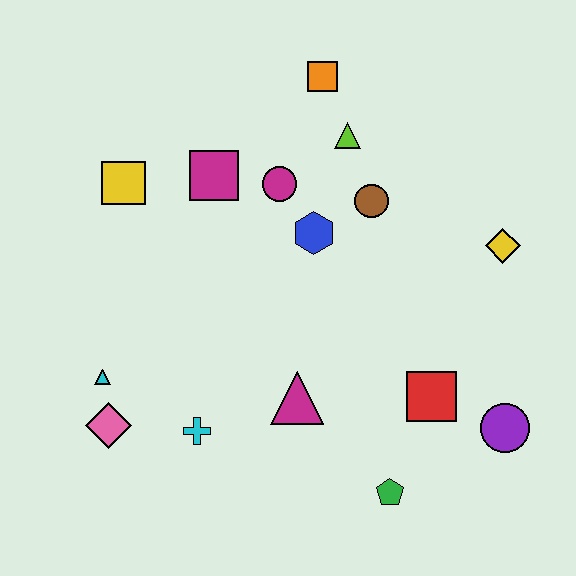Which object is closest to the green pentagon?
The red square is closest to the green pentagon.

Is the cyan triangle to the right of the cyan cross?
No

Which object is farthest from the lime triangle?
The pink diamond is farthest from the lime triangle.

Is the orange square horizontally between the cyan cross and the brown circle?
Yes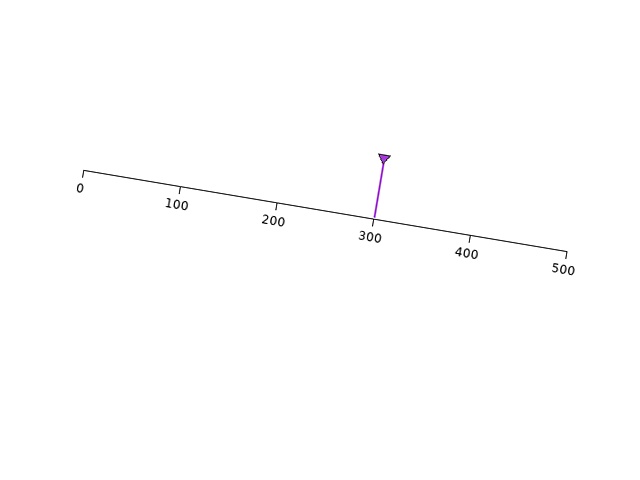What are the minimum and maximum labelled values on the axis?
The axis runs from 0 to 500.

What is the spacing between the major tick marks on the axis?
The major ticks are spaced 100 apart.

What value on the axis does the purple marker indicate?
The marker indicates approximately 300.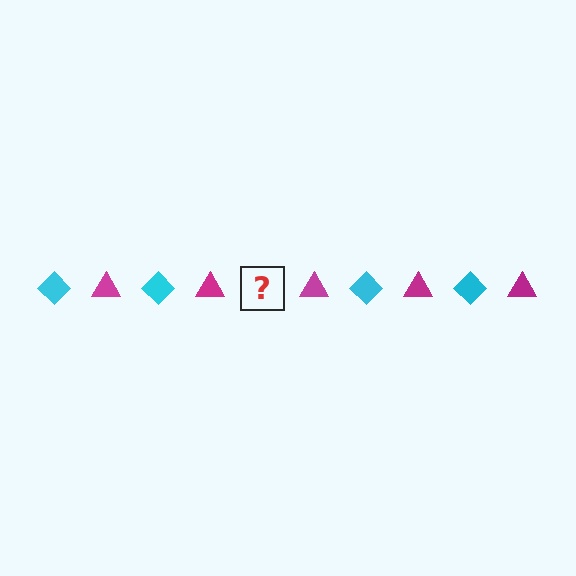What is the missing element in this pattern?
The missing element is a cyan diamond.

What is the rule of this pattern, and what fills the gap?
The rule is that the pattern alternates between cyan diamond and magenta triangle. The gap should be filled with a cyan diamond.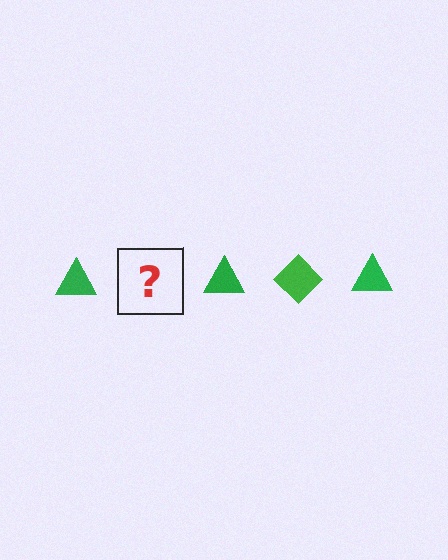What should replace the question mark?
The question mark should be replaced with a green diamond.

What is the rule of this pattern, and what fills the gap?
The rule is that the pattern cycles through triangle, diamond shapes in green. The gap should be filled with a green diamond.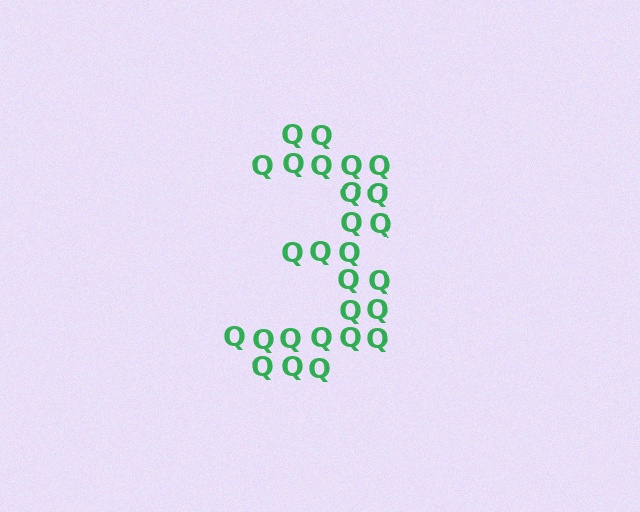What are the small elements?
The small elements are letter Q's.